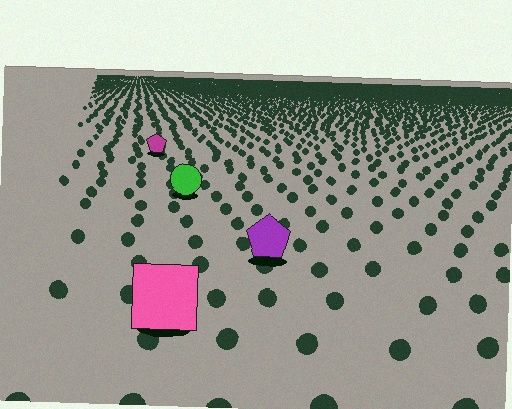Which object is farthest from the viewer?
The magenta pentagon is farthest from the viewer. It appears smaller and the ground texture around it is denser.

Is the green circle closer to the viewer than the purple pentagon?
No. The purple pentagon is closer — you can tell from the texture gradient: the ground texture is coarser near it.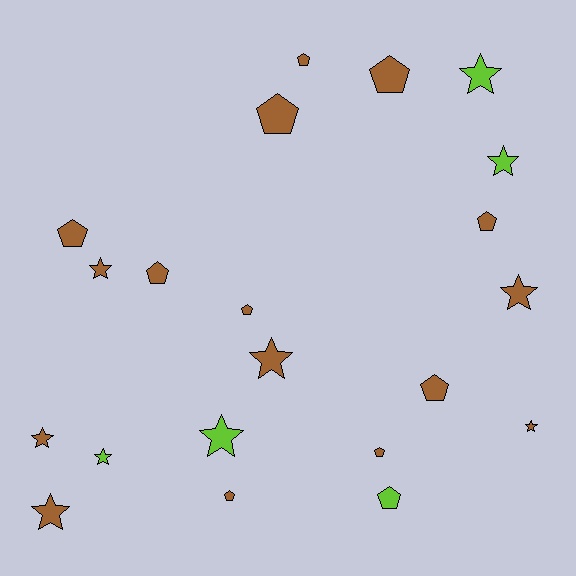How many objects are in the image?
There are 21 objects.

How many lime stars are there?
There are 4 lime stars.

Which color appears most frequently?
Brown, with 16 objects.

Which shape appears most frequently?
Pentagon, with 11 objects.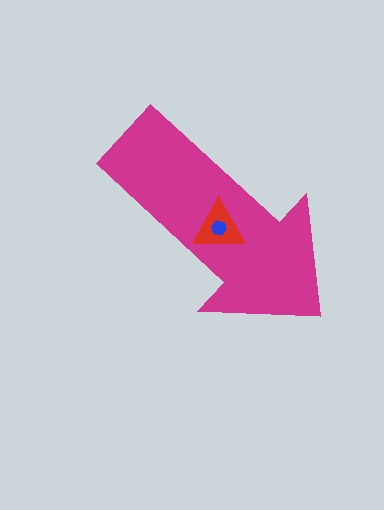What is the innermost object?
The blue hexagon.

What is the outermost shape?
The magenta arrow.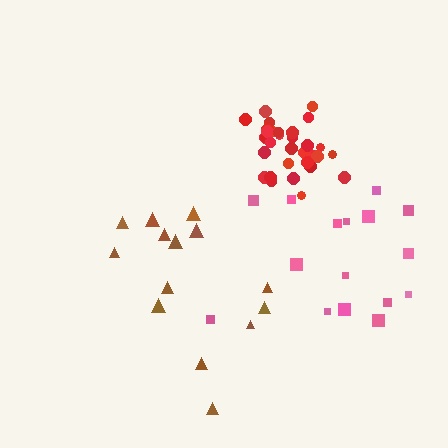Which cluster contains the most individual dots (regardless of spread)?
Red (32).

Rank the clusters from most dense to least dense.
red, brown, pink.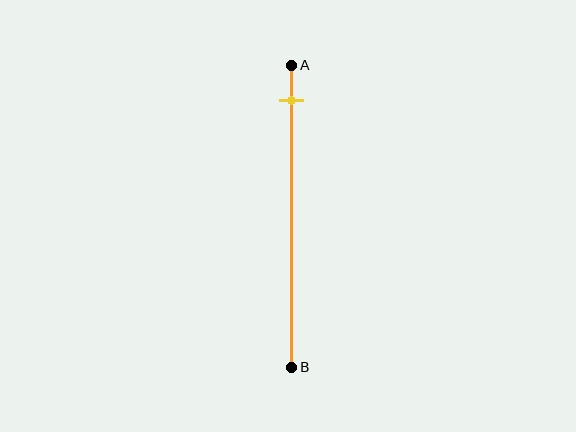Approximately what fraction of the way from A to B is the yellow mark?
The yellow mark is approximately 10% of the way from A to B.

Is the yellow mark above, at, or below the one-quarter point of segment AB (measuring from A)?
The yellow mark is above the one-quarter point of segment AB.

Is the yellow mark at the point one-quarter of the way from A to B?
No, the mark is at about 10% from A, not at the 25% one-quarter point.